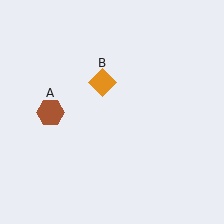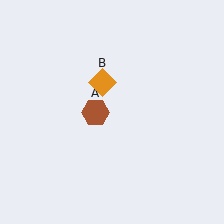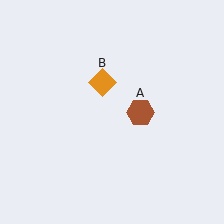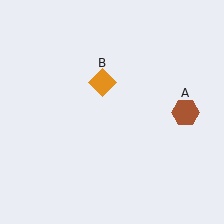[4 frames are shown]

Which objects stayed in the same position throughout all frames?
Orange diamond (object B) remained stationary.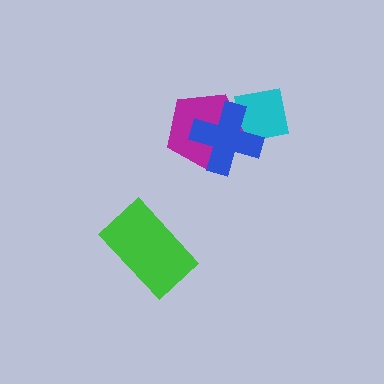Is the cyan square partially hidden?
Yes, it is partially covered by another shape.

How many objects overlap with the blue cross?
2 objects overlap with the blue cross.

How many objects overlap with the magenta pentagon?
2 objects overlap with the magenta pentagon.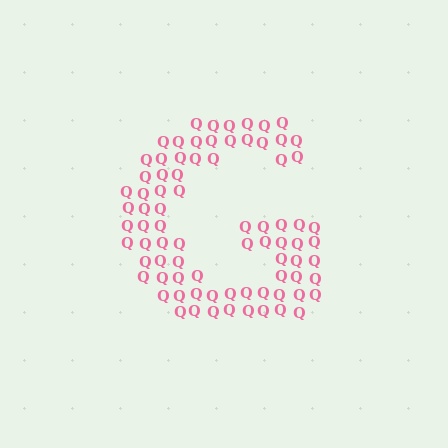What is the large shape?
The large shape is the letter G.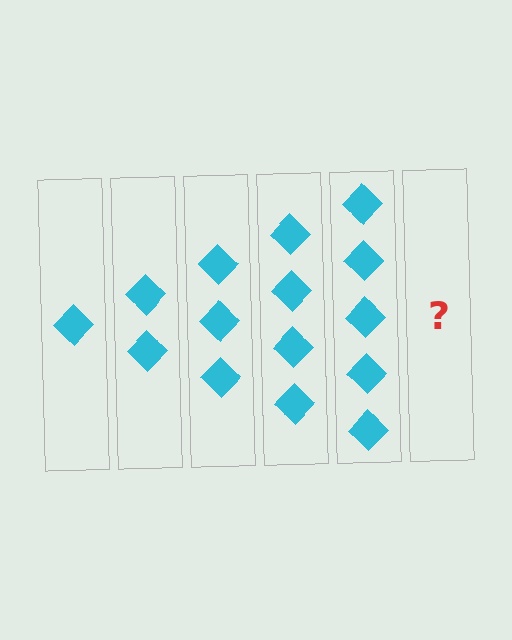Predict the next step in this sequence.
The next step is 6 diamonds.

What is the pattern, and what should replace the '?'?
The pattern is that each step adds one more diamond. The '?' should be 6 diamonds.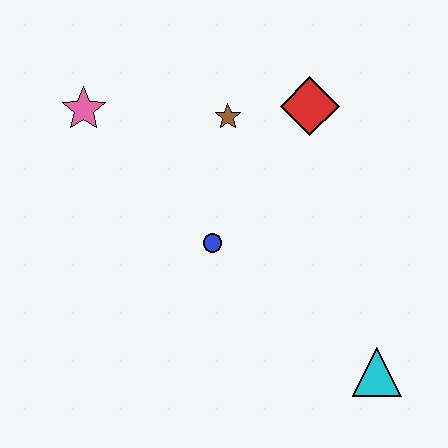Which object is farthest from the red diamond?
The cyan triangle is farthest from the red diamond.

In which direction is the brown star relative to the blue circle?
The brown star is above the blue circle.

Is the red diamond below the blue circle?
No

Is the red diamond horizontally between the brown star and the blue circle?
No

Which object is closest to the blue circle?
The brown star is closest to the blue circle.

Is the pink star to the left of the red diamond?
Yes